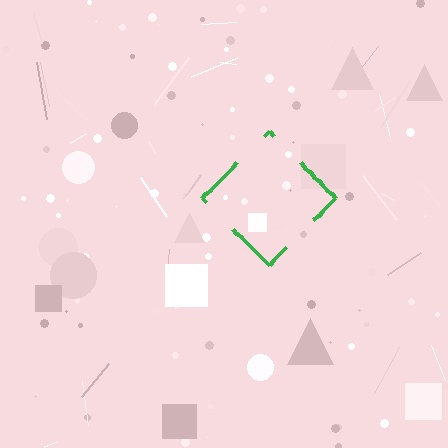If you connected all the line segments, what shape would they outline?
They would outline a diamond.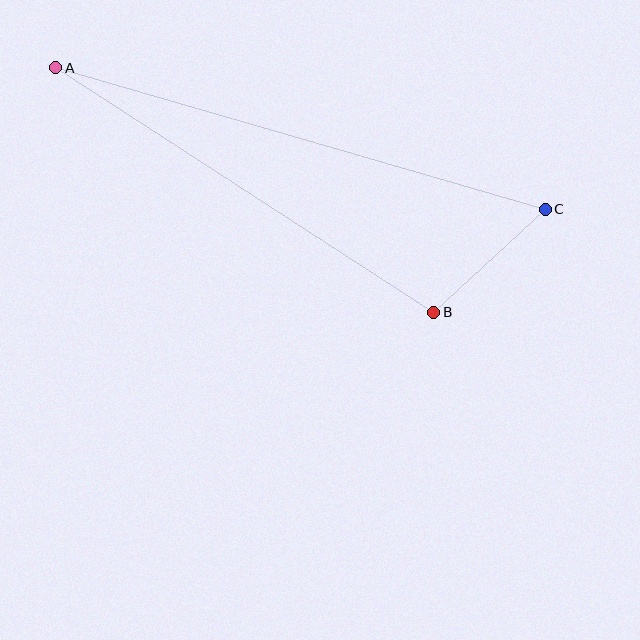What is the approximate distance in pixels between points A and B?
The distance between A and B is approximately 450 pixels.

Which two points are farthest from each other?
Points A and C are farthest from each other.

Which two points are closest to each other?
Points B and C are closest to each other.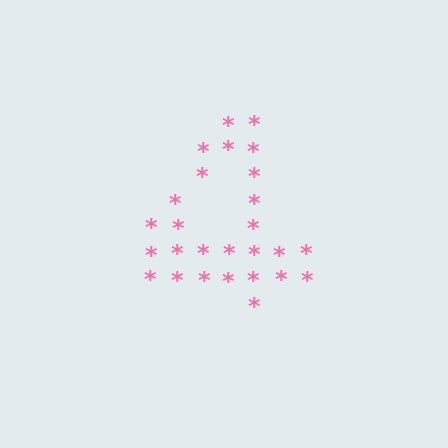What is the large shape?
The large shape is the digit 4.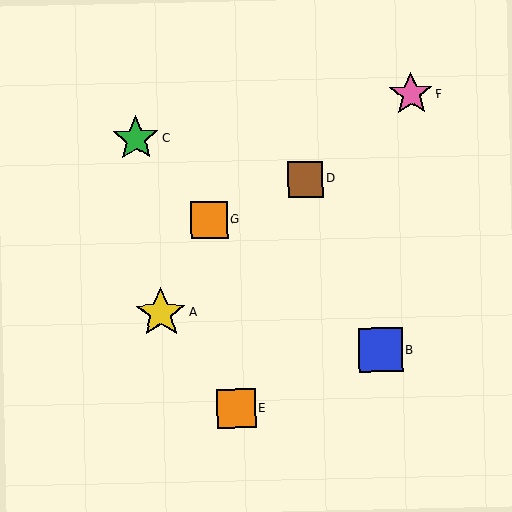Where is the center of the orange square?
The center of the orange square is at (209, 220).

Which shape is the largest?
The yellow star (labeled A) is the largest.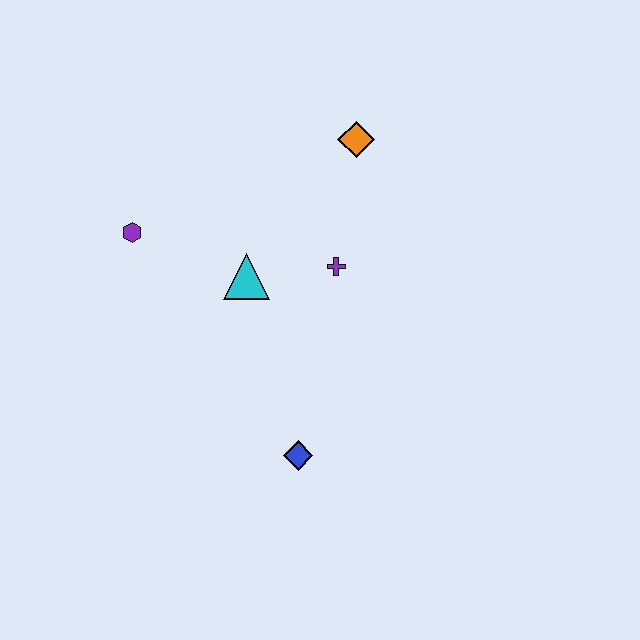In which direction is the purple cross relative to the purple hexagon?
The purple cross is to the right of the purple hexagon.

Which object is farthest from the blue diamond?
The orange diamond is farthest from the blue diamond.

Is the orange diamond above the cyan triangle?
Yes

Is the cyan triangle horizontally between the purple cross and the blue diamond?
No